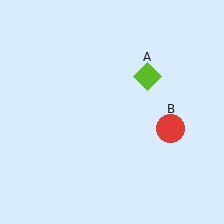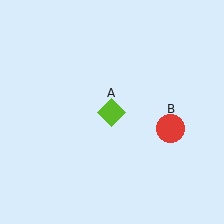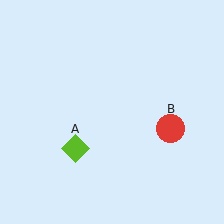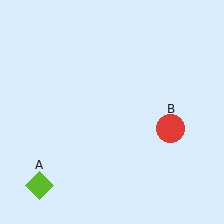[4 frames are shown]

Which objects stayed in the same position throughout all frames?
Red circle (object B) remained stationary.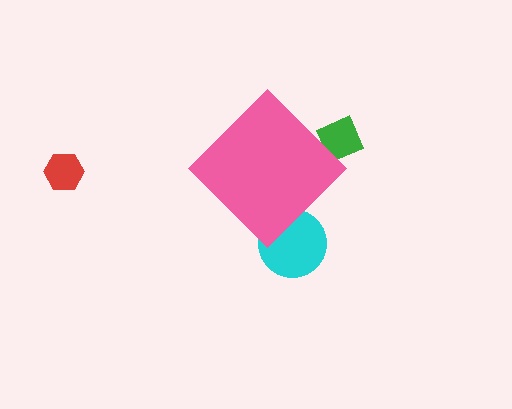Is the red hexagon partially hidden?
No, the red hexagon is fully visible.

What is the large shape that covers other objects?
A pink diamond.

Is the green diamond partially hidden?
Yes, the green diamond is partially hidden behind the pink diamond.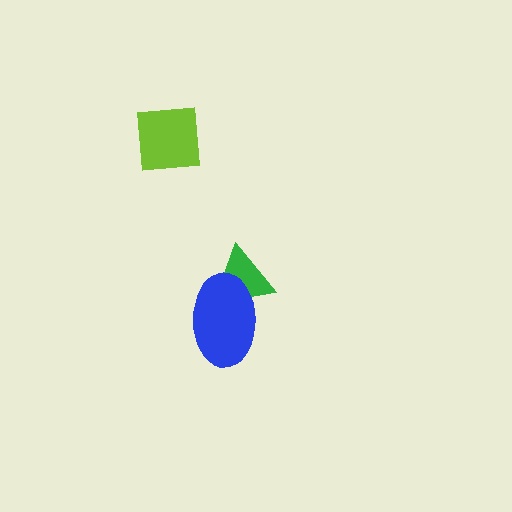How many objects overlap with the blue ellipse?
1 object overlaps with the blue ellipse.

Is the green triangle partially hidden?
Yes, it is partially covered by another shape.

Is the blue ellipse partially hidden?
No, no other shape covers it.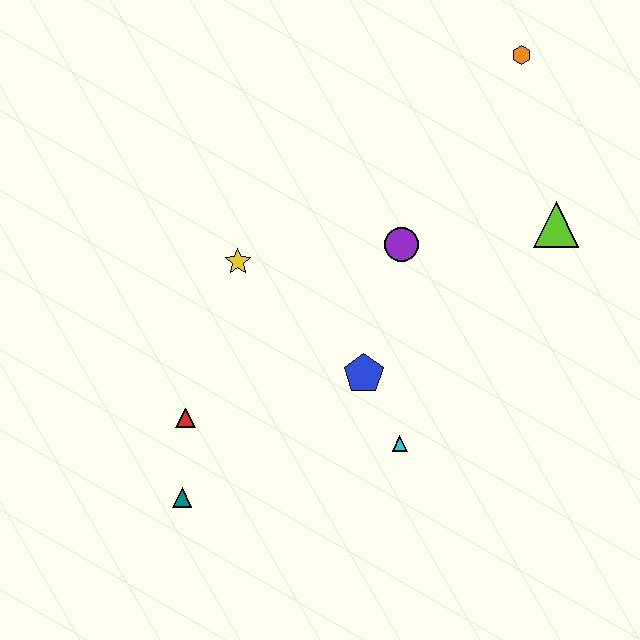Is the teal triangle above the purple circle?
No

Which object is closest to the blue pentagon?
The cyan triangle is closest to the blue pentagon.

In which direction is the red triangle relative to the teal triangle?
The red triangle is above the teal triangle.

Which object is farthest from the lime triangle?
The teal triangle is farthest from the lime triangle.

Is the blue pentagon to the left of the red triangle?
No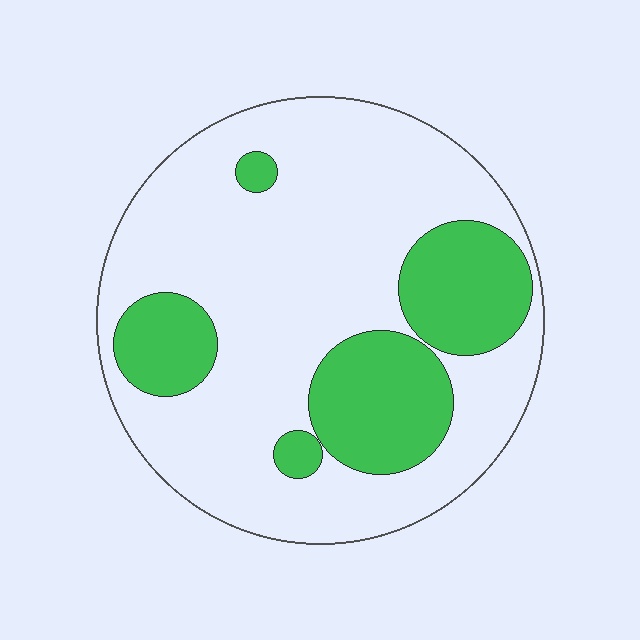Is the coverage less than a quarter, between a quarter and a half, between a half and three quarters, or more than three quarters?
Between a quarter and a half.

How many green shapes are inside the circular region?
5.